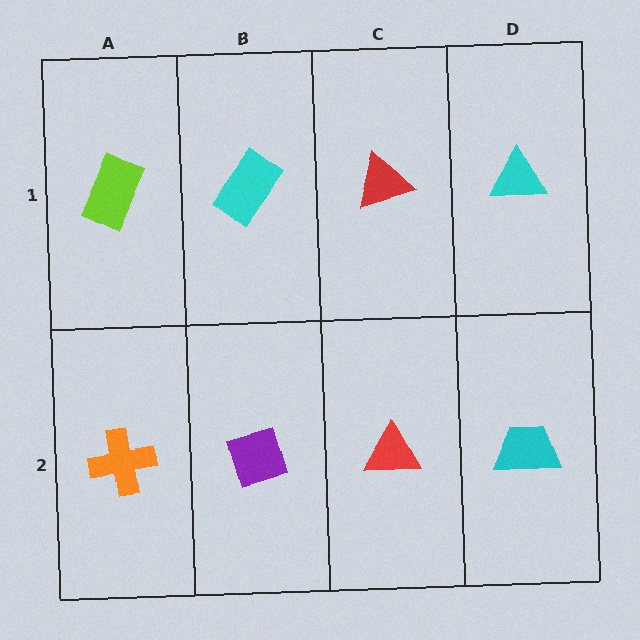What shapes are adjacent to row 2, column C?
A red triangle (row 1, column C), a purple diamond (row 2, column B), a cyan trapezoid (row 2, column D).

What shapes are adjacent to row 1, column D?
A cyan trapezoid (row 2, column D), a red triangle (row 1, column C).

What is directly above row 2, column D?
A cyan triangle.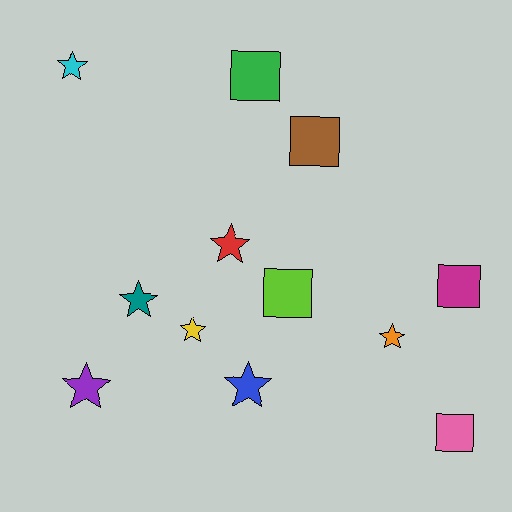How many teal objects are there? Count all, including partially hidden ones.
There is 1 teal object.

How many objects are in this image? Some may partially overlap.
There are 12 objects.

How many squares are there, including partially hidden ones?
There are 5 squares.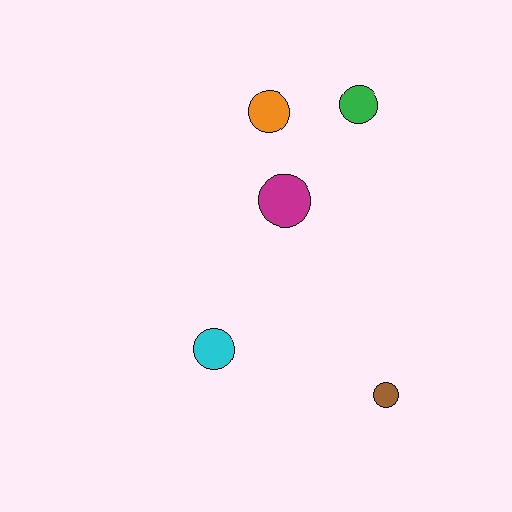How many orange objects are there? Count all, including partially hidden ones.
There is 1 orange object.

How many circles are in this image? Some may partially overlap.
There are 5 circles.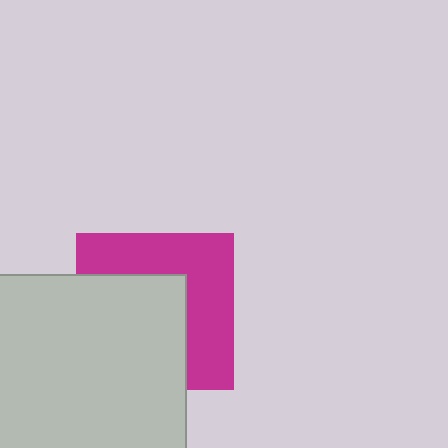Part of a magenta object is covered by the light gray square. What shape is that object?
It is a square.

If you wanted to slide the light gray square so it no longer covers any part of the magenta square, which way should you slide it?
Slide it toward the lower-left — that is the most direct way to separate the two shapes.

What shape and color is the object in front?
The object in front is a light gray square.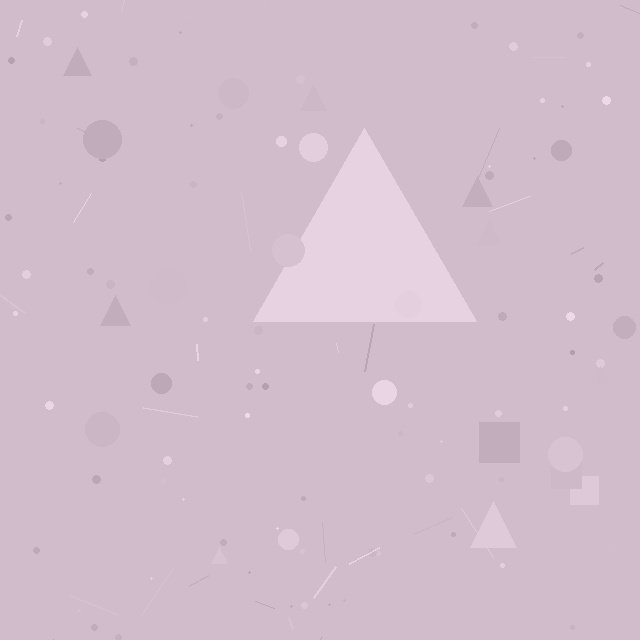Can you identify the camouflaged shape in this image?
The camouflaged shape is a triangle.